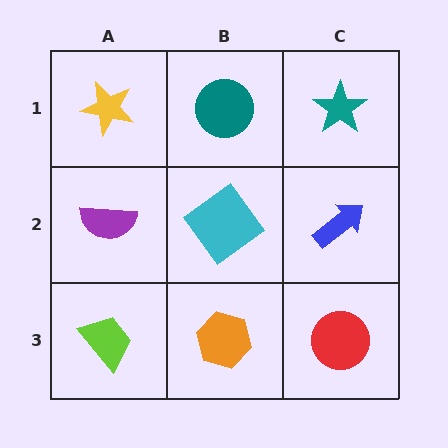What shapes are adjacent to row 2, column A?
A yellow star (row 1, column A), a lime trapezoid (row 3, column A), a cyan diamond (row 2, column B).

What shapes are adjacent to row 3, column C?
A blue arrow (row 2, column C), an orange hexagon (row 3, column B).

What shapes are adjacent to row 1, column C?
A blue arrow (row 2, column C), a teal circle (row 1, column B).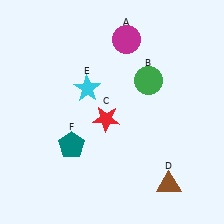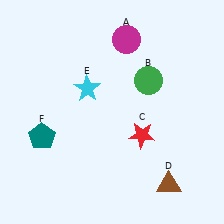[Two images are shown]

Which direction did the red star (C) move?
The red star (C) moved right.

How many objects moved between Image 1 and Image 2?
2 objects moved between the two images.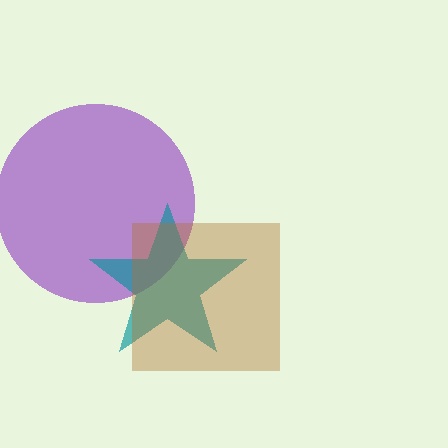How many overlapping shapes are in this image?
There are 3 overlapping shapes in the image.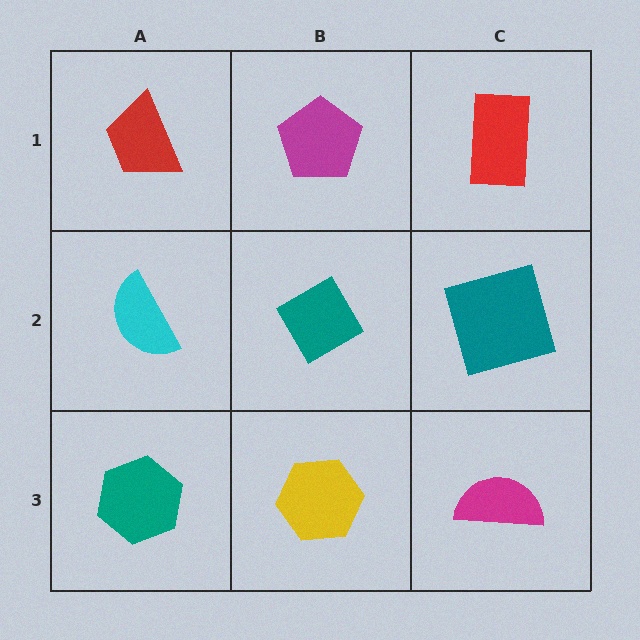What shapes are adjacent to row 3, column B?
A teal diamond (row 2, column B), a teal hexagon (row 3, column A), a magenta semicircle (row 3, column C).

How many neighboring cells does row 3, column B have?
3.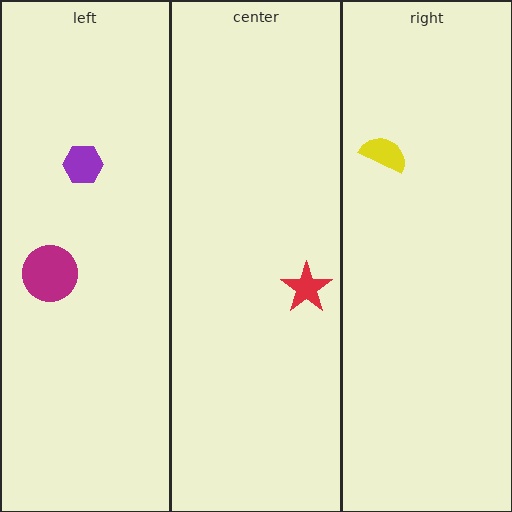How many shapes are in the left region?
2.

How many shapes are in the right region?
1.